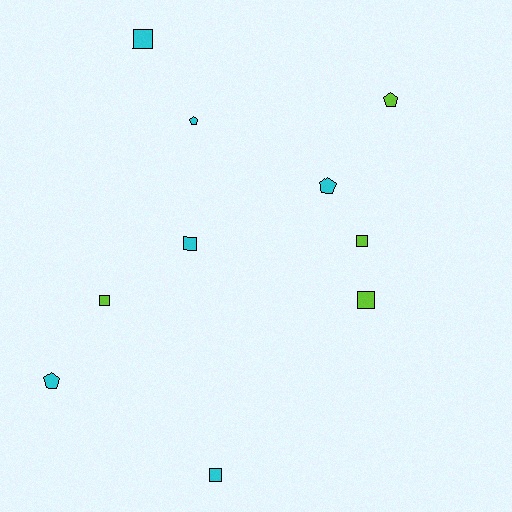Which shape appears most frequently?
Square, with 6 objects.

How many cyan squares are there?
There are 3 cyan squares.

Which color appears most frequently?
Cyan, with 6 objects.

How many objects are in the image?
There are 10 objects.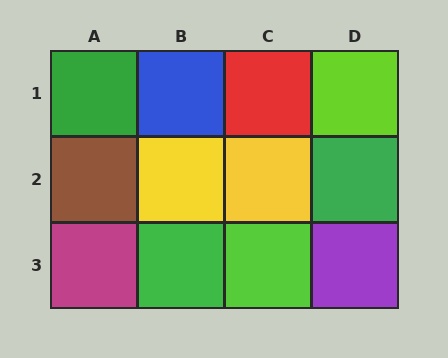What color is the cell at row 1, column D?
Lime.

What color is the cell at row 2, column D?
Green.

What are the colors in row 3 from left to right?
Magenta, green, lime, purple.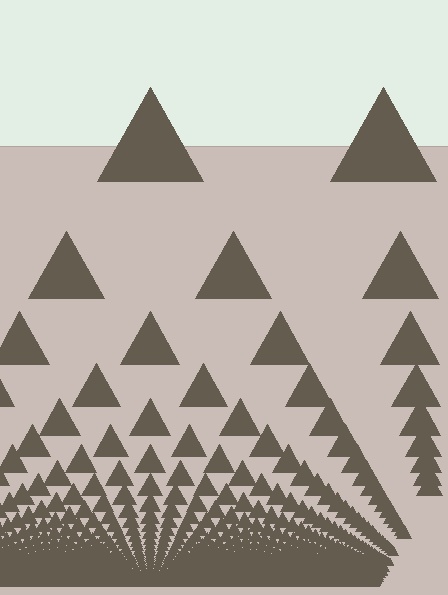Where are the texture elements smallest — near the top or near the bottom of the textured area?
Near the bottom.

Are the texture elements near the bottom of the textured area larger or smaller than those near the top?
Smaller. The gradient is inverted — elements near the bottom are smaller and denser.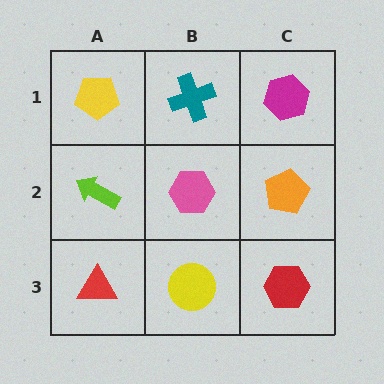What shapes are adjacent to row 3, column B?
A pink hexagon (row 2, column B), a red triangle (row 3, column A), a red hexagon (row 3, column C).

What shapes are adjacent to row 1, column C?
An orange pentagon (row 2, column C), a teal cross (row 1, column B).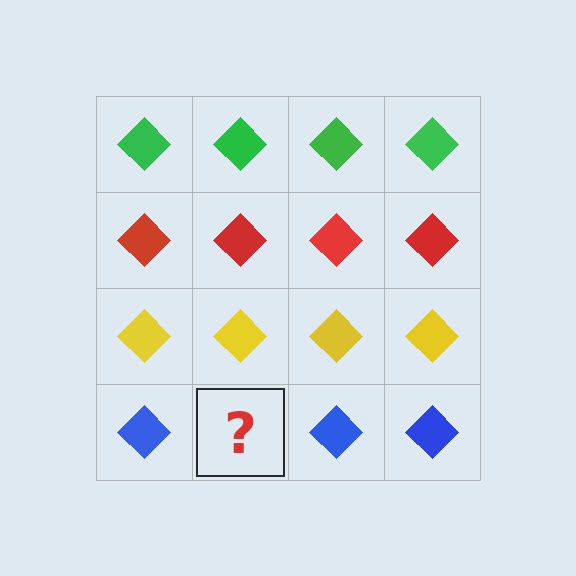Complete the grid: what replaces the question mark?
The question mark should be replaced with a blue diamond.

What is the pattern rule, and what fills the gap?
The rule is that each row has a consistent color. The gap should be filled with a blue diamond.